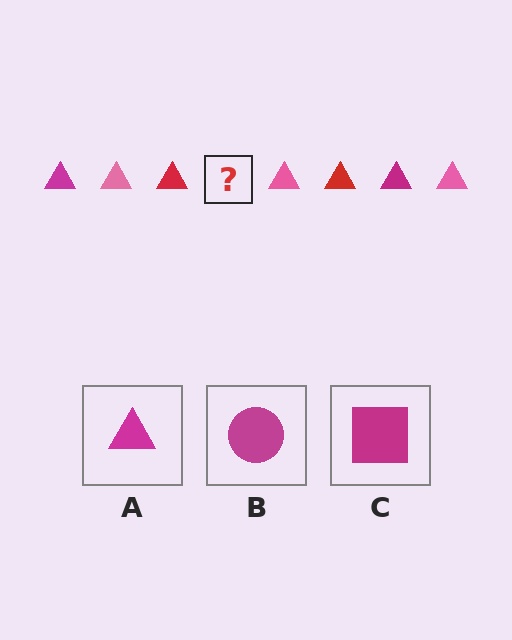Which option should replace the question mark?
Option A.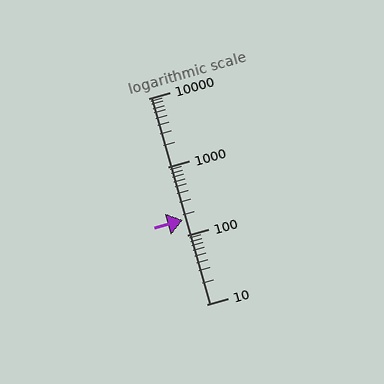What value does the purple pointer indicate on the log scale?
The pointer indicates approximately 170.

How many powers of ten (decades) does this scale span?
The scale spans 3 decades, from 10 to 10000.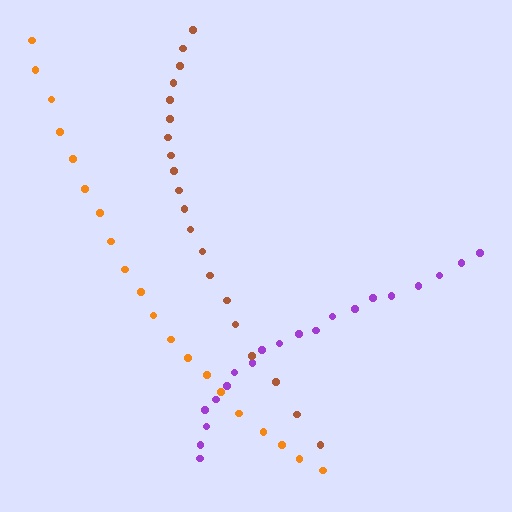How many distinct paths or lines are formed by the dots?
There are 3 distinct paths.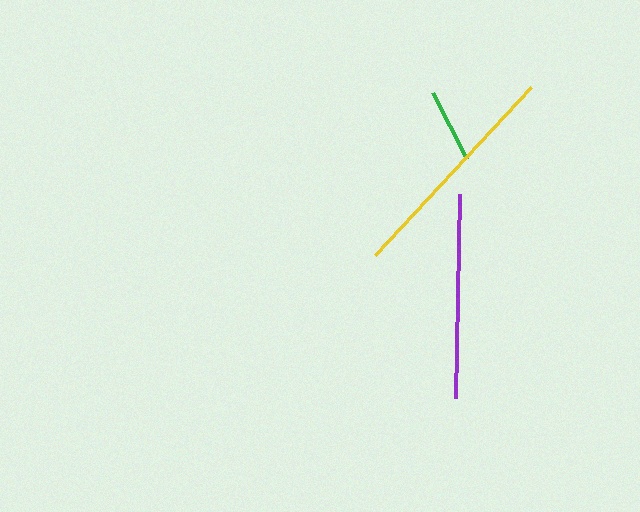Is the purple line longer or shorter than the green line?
The purple line is longer than the green line.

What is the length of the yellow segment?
The yellow segment is approximately 230 pixels long.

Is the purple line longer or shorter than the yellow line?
The yellow line is longer than the purple line.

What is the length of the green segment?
The green segment is approximately 74 pixels long.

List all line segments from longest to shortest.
From longest to shortest: yellow, purple, green.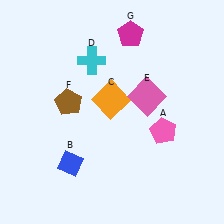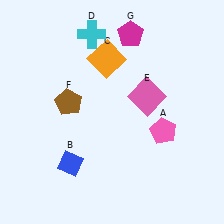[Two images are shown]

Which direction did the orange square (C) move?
The orange square (C) moved up.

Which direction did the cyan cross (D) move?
The cyan cross (D) moved up.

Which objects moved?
The objects that moved are: the orange square (C), the cyan cross (D).